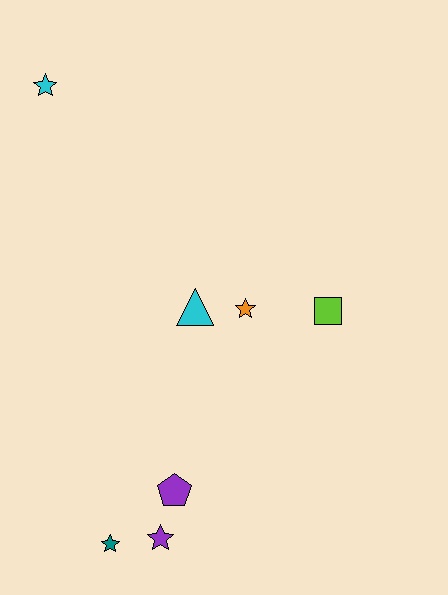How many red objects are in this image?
There are no red objects.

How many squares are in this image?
There is 1 square.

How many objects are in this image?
There are 7 objects.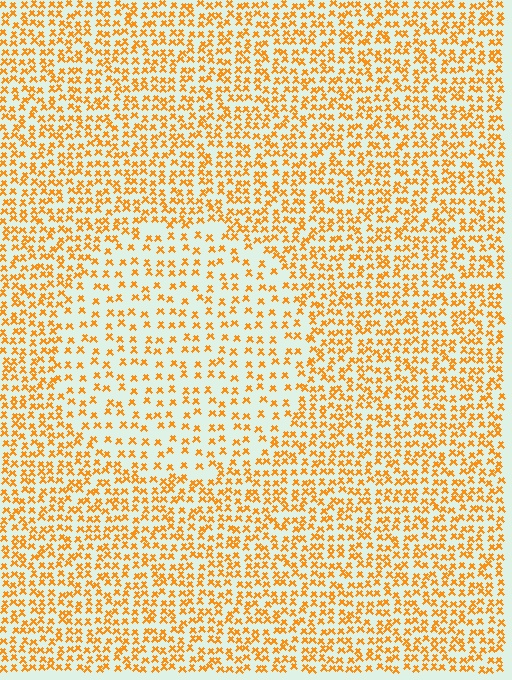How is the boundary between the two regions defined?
The boundary is defined by a change in element density (approximately 1.9x ratio). All elements are the same color, size, and shape.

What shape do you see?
I see a circle.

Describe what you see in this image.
The image contains small orange elements arranged at two different densities. A circle-shaped region is visible where the elements are less densely packed than the surrounding area.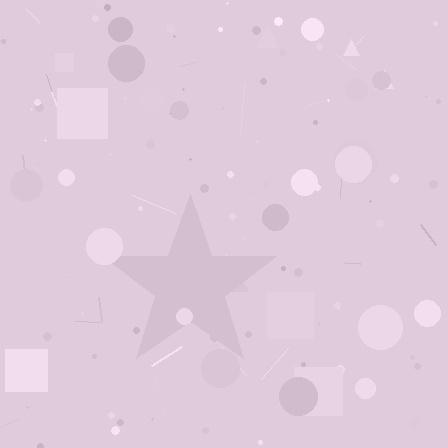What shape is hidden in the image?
A star is hidden in the image.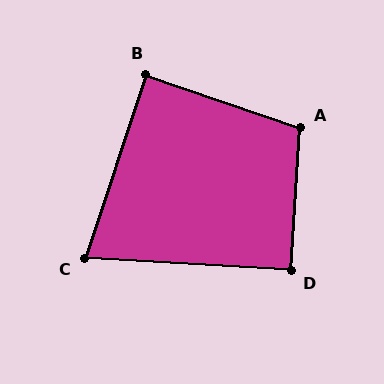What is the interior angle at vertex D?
Approximately 90 degrees (approximately right).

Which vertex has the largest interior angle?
A, at approximately 105 degrees.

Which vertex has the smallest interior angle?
C, at approximately 75 degrees.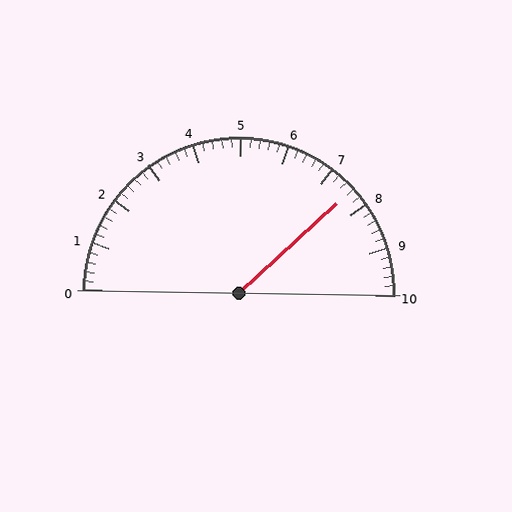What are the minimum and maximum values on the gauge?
The gauge ranges from 0 to 10.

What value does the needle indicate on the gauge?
The needle indicates approximately 7.6.